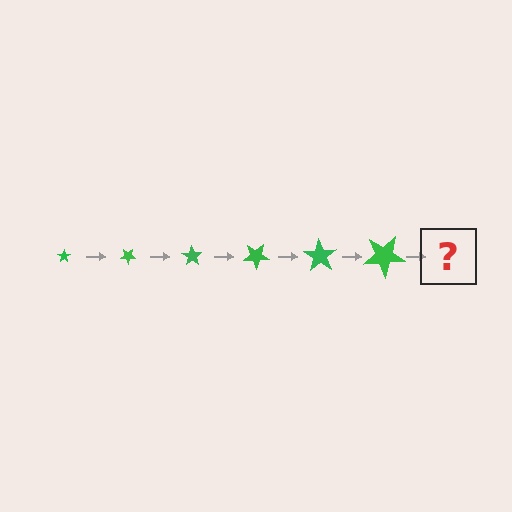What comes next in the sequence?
The next element should be a star, larger than the previous one and rotated 210 degrees from the start.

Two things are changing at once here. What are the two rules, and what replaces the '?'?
The two rules are that the star grows larger each step and it rotates 35 degrees each step. The '?' should be a star, larger than the previous one and rotated 210 degrees from the start.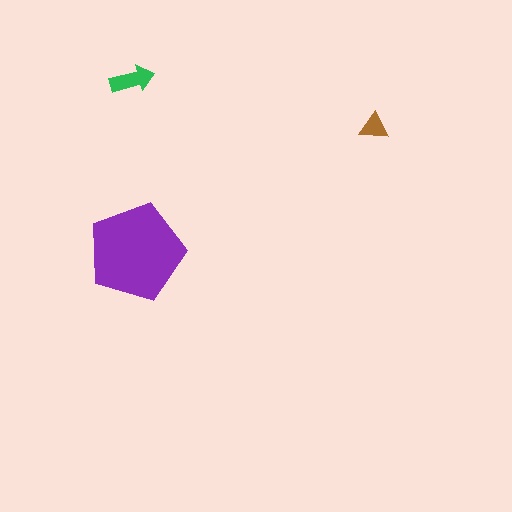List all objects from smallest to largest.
The brown triangle, the green arrow, the purple pentagon.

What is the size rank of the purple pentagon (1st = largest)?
1st.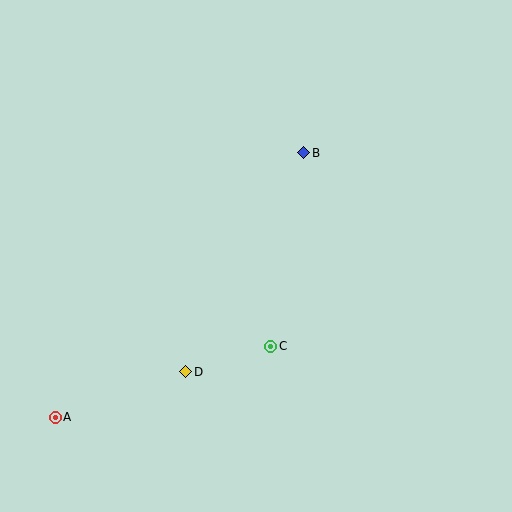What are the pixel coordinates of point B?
Point B is at (304, 153).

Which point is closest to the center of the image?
Point C at (271, 346) is closest to the center.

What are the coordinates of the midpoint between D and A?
The midpoint between D and A is at (121, 395).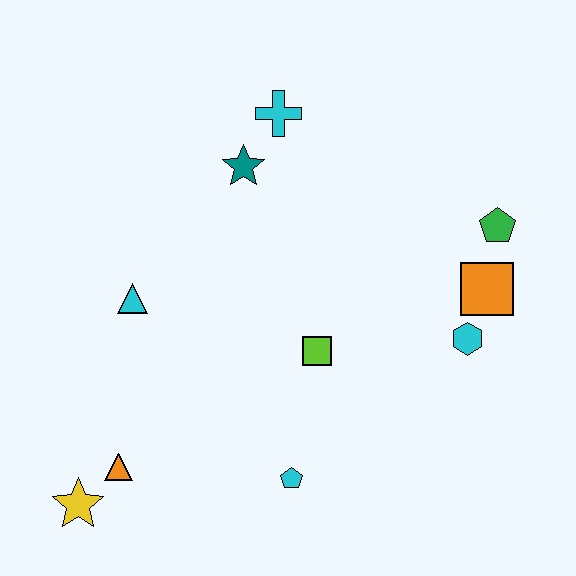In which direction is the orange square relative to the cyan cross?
The orange square is to the right of the cyan cross.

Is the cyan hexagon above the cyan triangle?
No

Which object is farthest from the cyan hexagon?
The yellow star is farthest from the cyan hexagon.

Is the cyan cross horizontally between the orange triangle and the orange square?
Yes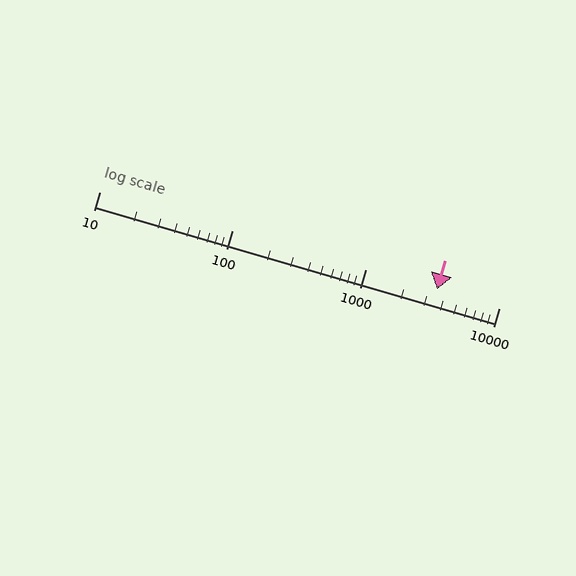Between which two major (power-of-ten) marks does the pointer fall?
The pointer is between 1000 and 10000.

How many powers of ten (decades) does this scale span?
The scale spans 3 decades, from 10 to 10000.